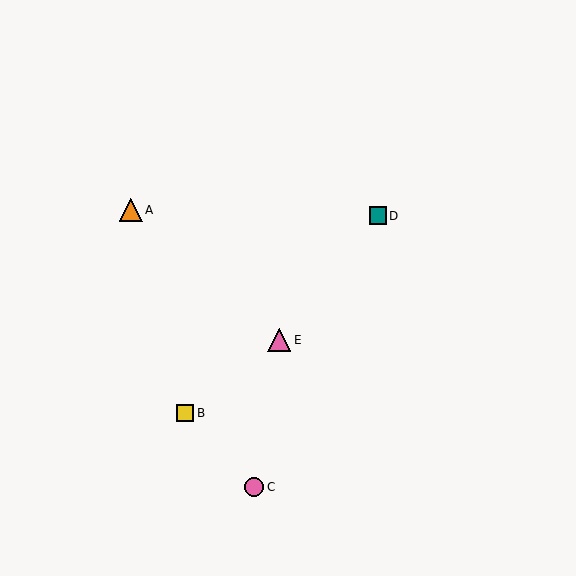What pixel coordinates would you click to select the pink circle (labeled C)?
Click at (254, 487) to select the pink circle C.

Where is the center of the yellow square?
The center of the yellow square is at (185, 413).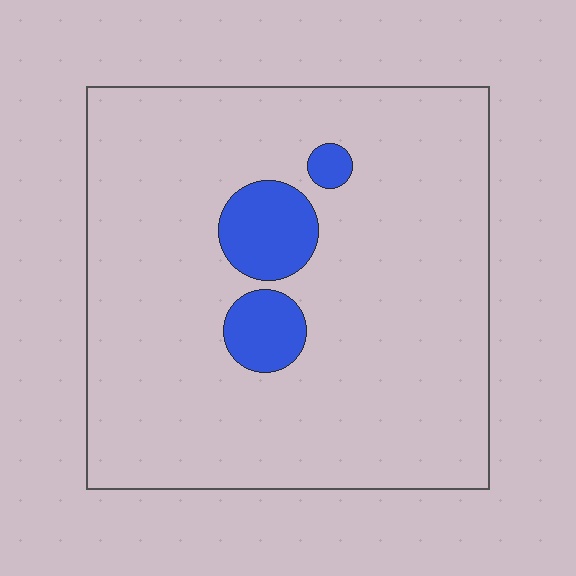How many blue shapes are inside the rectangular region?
3.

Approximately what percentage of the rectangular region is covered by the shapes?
Approximately 10%.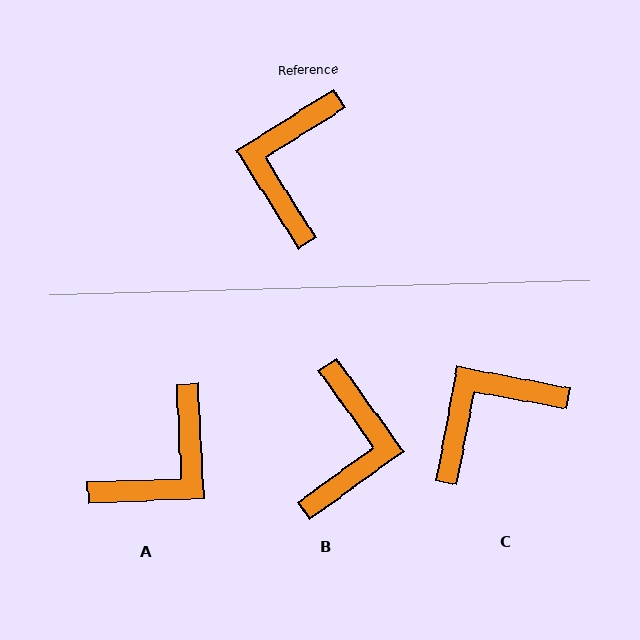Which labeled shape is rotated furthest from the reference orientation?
B, about 177 degrees away.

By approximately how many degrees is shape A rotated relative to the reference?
Approximately 150 degrees counter-clockwise.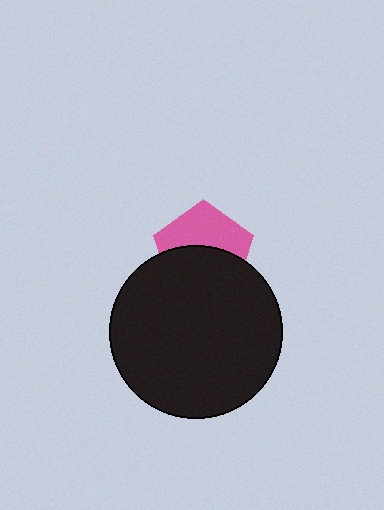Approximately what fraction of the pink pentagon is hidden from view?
Roughly 53% of the pink pentagon is hidden behind the black circle.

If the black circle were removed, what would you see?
You would see the complete pink pentagon.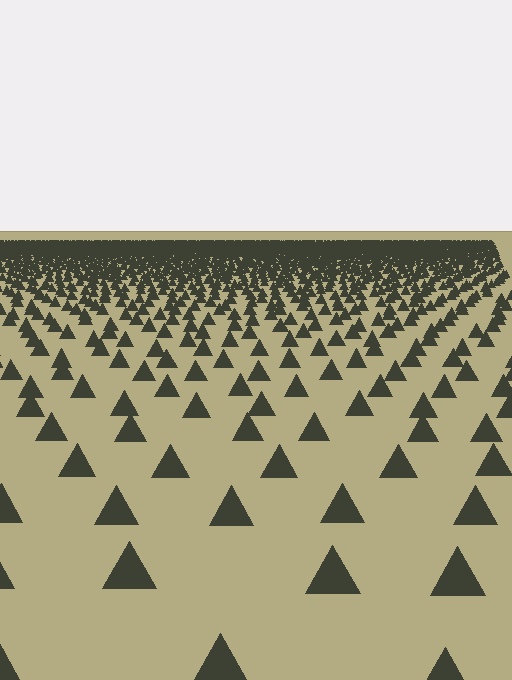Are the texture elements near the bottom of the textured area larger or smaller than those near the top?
Larger. Near the bottom, elements are closer to the viewer and appear at a bigger on-screen size.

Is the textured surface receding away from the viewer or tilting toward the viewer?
The surface is receding away from the viewer. Texture elements get smaller and denser toward the top.